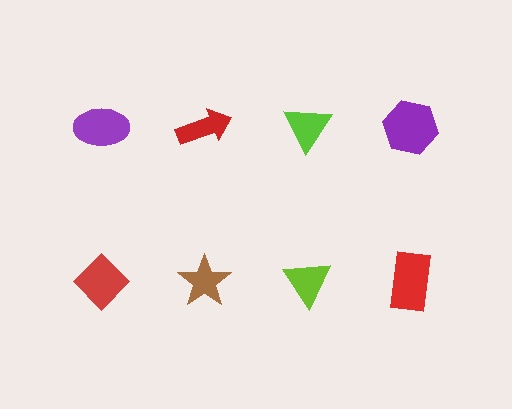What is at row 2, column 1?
A red diamond.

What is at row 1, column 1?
A purple ellipse.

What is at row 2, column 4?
A red rectangle.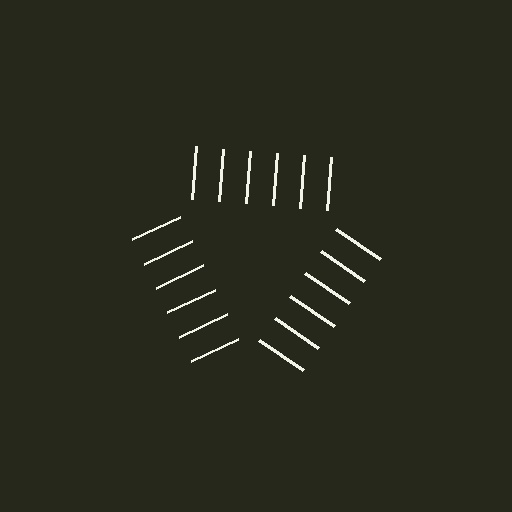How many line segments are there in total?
18 — 6 along each of the 3 edges.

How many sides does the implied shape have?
3 sides — the line-ends trace a triangle.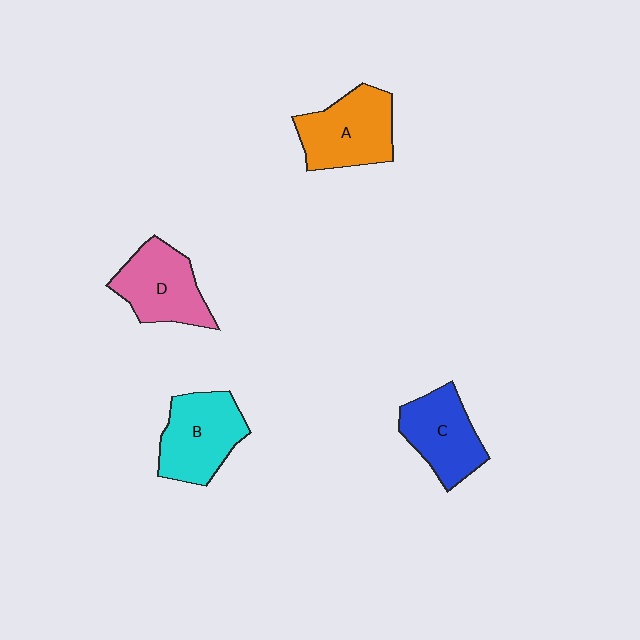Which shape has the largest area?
Shape B (cyan).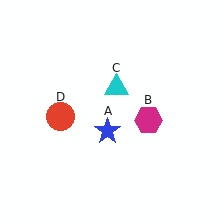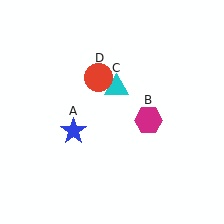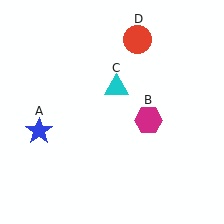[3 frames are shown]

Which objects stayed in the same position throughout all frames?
Magenta hexagon (object B) and cyan triangle (object C) remained stationary.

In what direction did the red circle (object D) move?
The red circle (object D) moved up and to the right.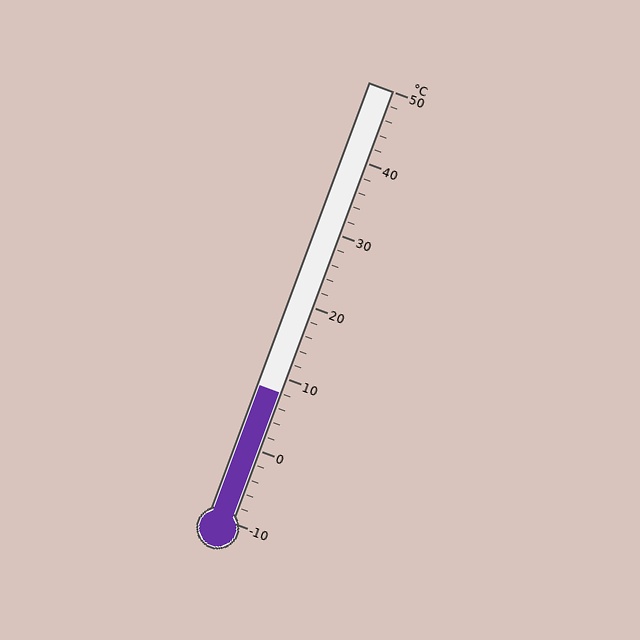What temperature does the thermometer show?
The thermometer shows approximately 8°C.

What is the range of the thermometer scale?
The thermometer scale ranges from -10°C to 50°C.